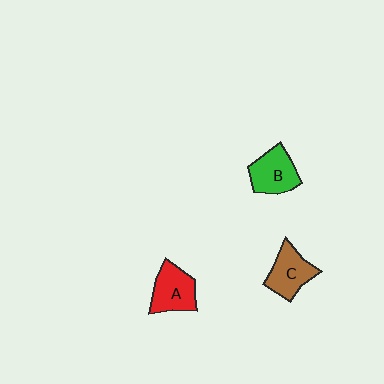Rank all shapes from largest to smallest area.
From largest to smallest: A (red), B (green), C (brown).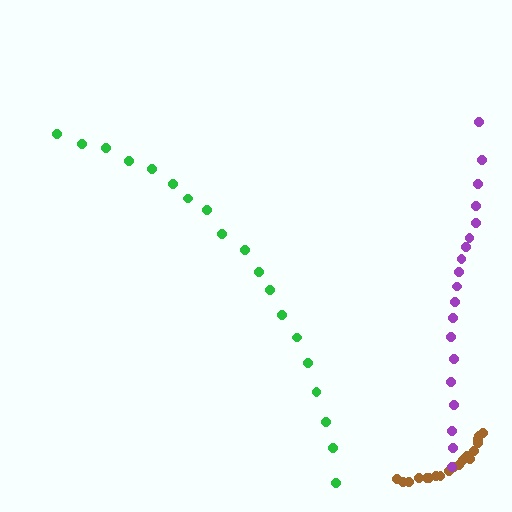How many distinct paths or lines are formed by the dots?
There are 3 distinct paths.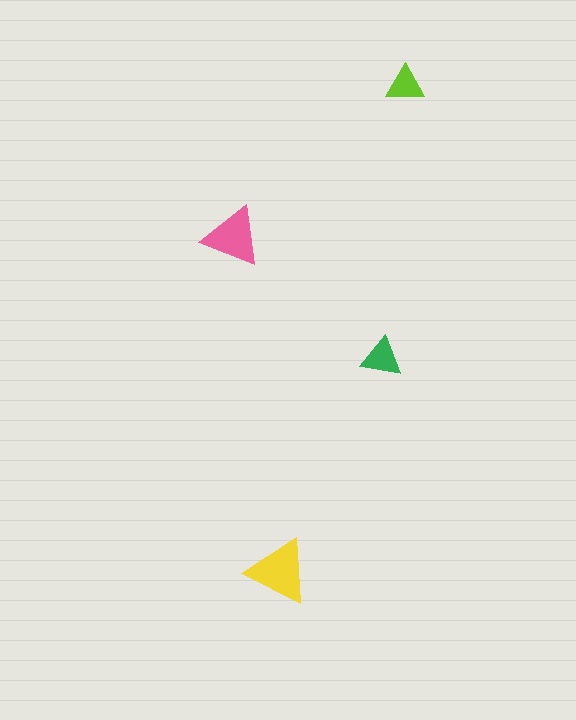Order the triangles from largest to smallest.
the yellow one, the pink one, the green one, the lime one.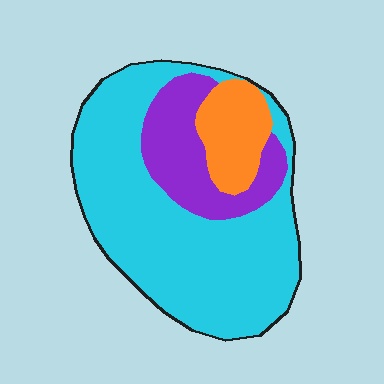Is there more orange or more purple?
Purple.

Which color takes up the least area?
Orange, at roughly 15%.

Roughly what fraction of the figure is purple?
Purple covers about 20% of the figure.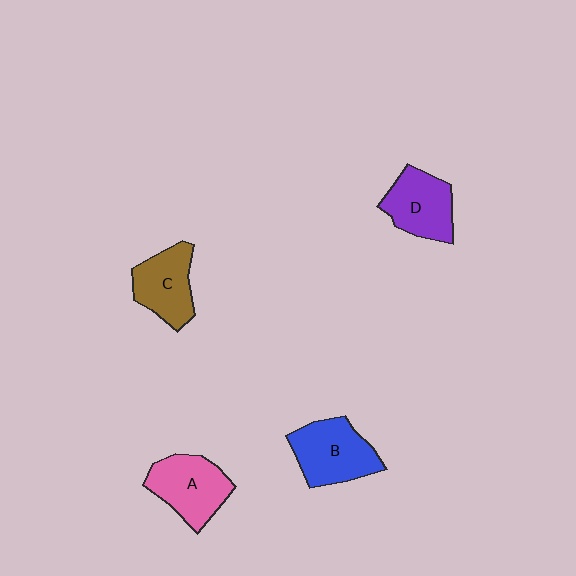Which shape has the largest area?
Shape B (blue).